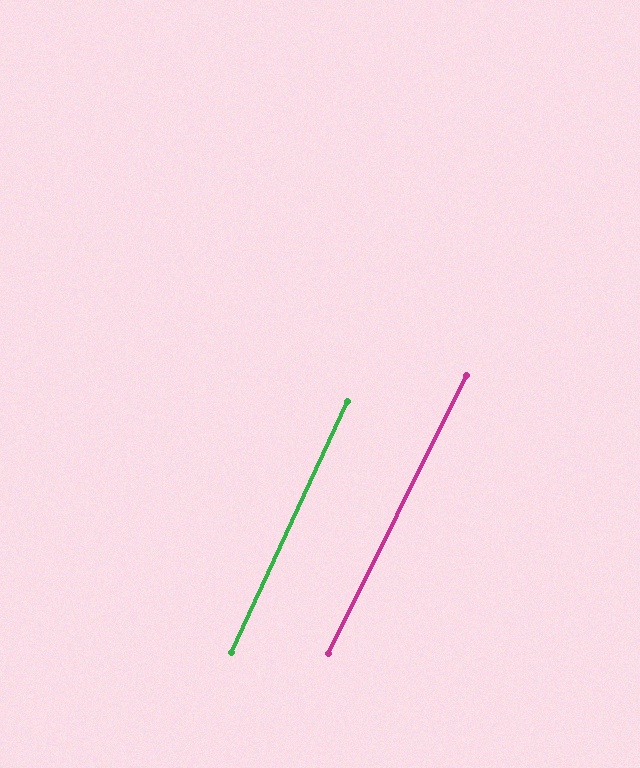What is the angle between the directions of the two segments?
Approximately 2 degrees.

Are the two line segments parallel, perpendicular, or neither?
Parallel — their directions differ by only 1.6°.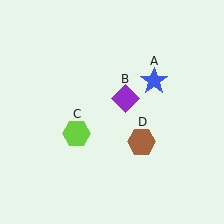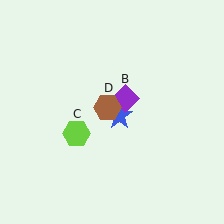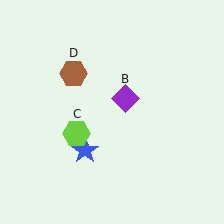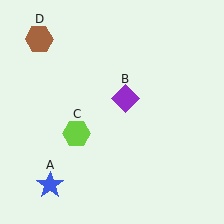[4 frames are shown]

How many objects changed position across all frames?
2 objects changed position: blue star (object A), brown hexagon (object D).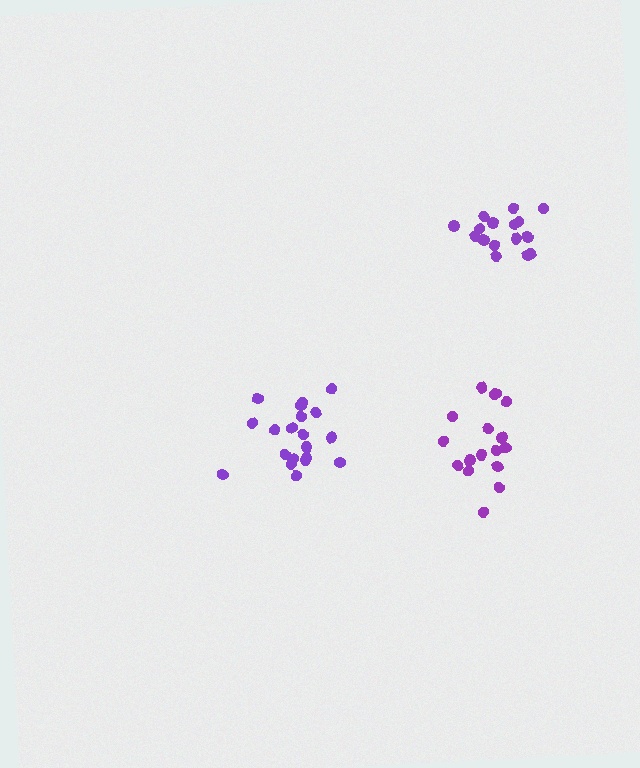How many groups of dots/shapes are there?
There are 3 groups.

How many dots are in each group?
Group 1: 16 dots, Group 2: 20 dots, Group 3: 17 dots (53 total).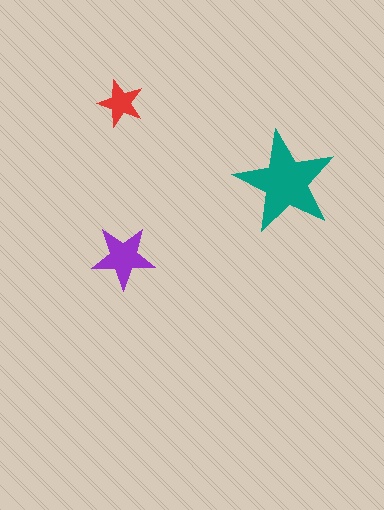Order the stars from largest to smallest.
the teal one, the purple one, the red one.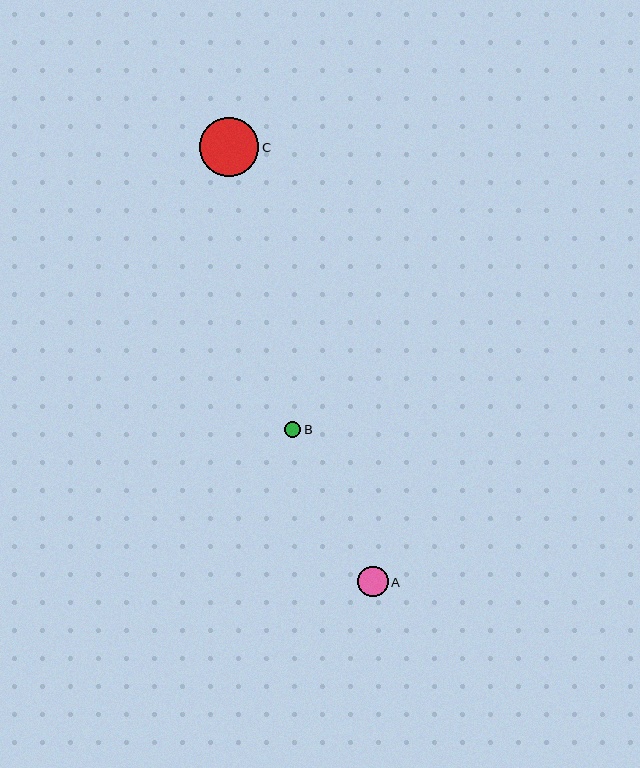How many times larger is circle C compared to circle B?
Circle C is approximately 3.6 times the size of circle B.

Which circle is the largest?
Circle C is the largest with a size of approximately 59 pixels.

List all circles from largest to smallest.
From largest to smallest: C, A, B.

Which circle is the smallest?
Circle B is the smallest with a size of approximately 16 pixels.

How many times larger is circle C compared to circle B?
Circle C is approximately 3.6 times the size of circle B.